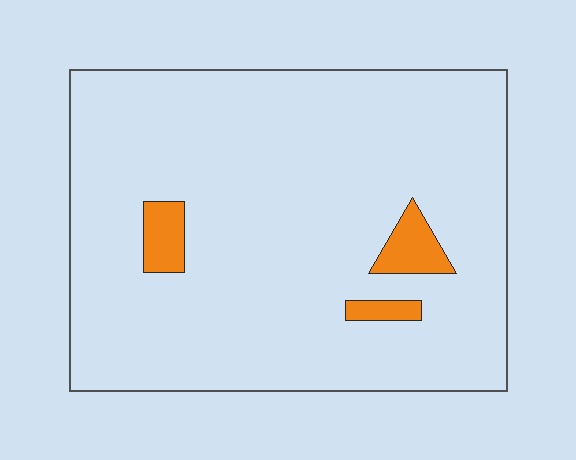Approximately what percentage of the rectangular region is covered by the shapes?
Approximately 5%.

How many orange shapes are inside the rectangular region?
3.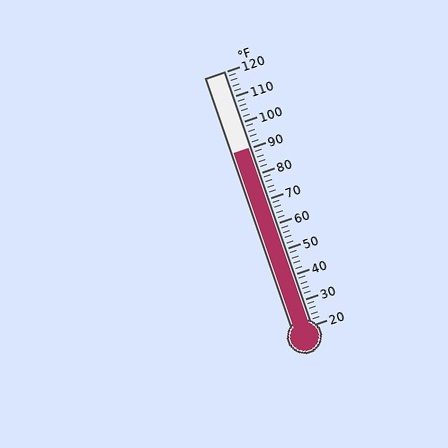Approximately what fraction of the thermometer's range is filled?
The thermometer is filled to approximately 70% of its range.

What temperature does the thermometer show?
The thermometer shows approximately 90°F.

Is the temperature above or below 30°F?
The temperature is above 30°F.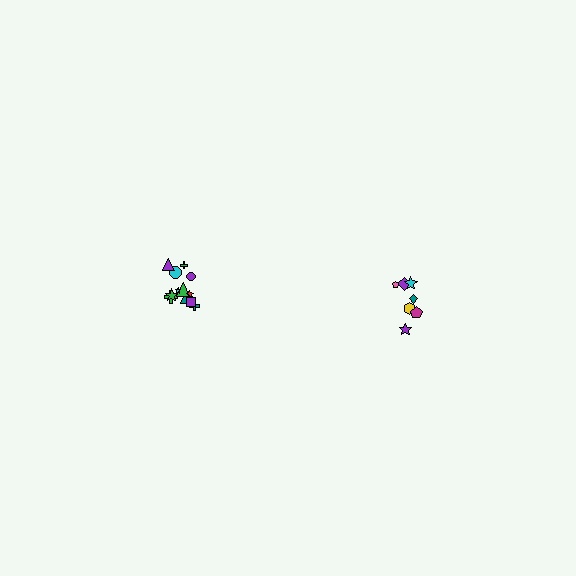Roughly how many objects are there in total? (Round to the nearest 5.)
Roughly 20 objects in total.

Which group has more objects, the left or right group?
The left group.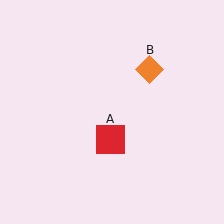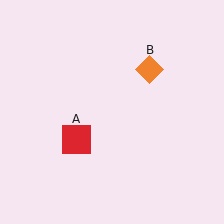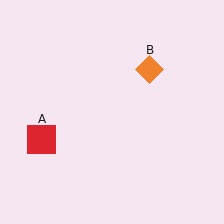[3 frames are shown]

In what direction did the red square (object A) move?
The red square (object A) moved left.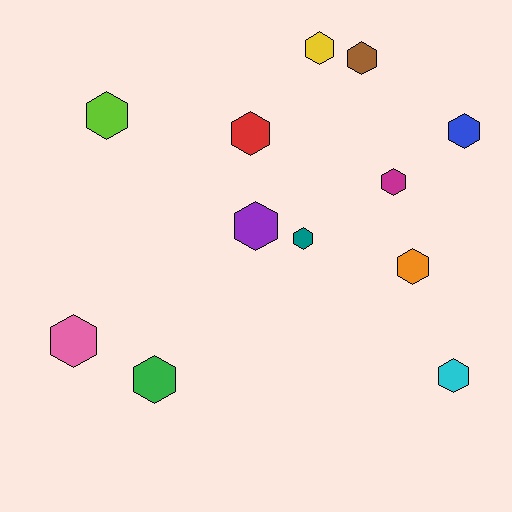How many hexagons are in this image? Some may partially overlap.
There are 12 hexagons.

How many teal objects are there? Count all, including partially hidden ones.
There is 1 teal object.